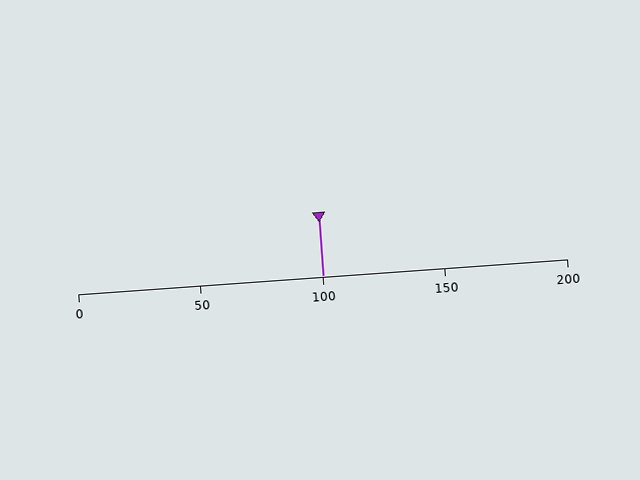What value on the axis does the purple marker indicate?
The marker indicates approximately 100.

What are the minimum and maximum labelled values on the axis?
The axis runs from 0 to 200.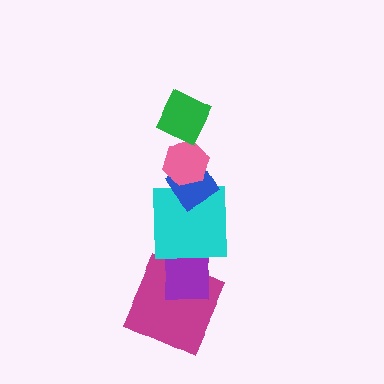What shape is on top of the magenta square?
The purple rectangle is on top of the magenta square.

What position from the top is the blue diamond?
The blue diamond is 3rd from the top.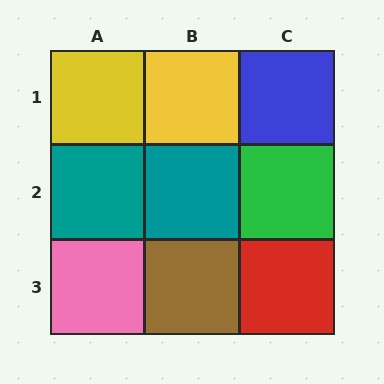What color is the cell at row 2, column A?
Teal.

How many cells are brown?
1 cell is brown.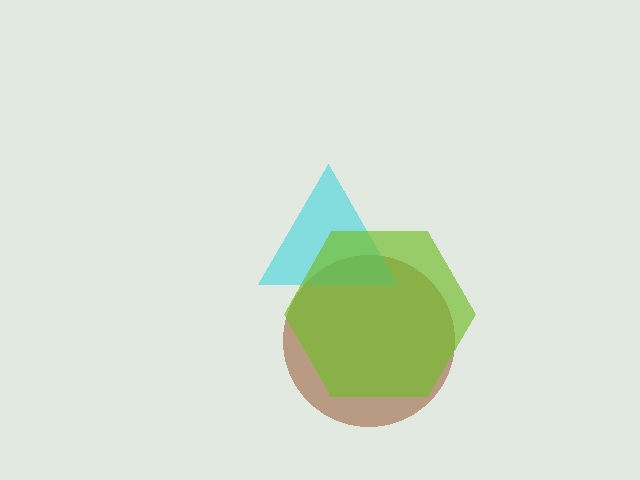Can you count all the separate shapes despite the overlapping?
Yes, there are 3 separate shapes.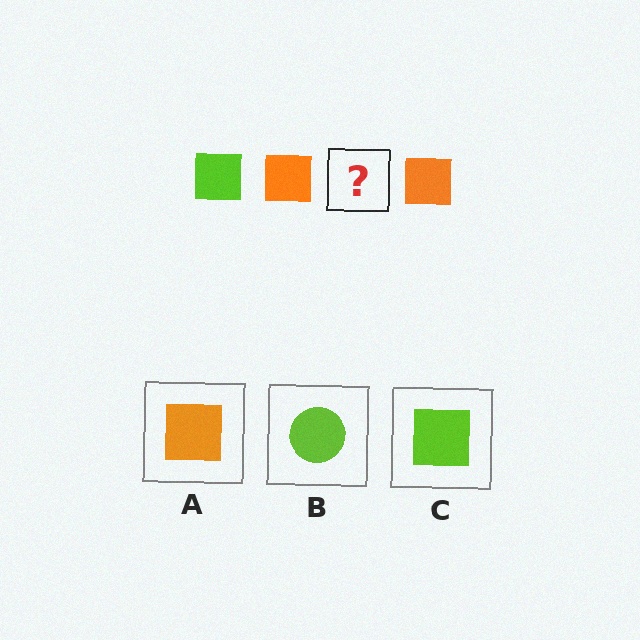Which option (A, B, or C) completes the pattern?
C.